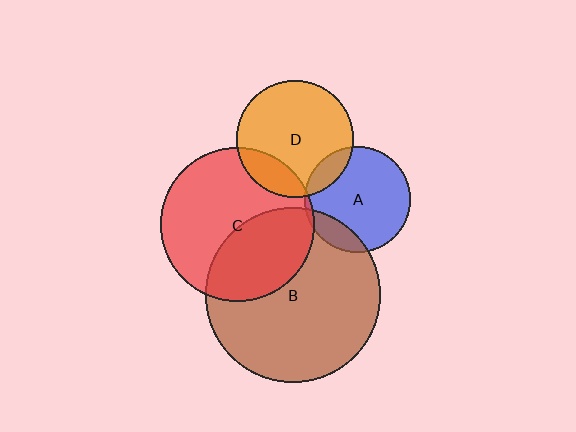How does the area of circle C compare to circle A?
Approximately 2.1 times.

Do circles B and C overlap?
Yes.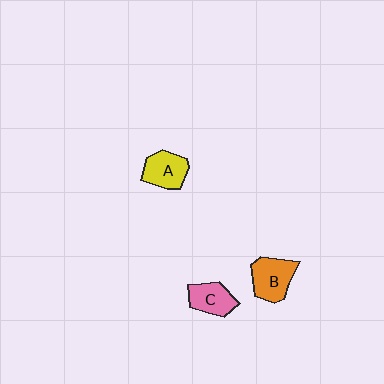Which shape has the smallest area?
Shape C (pink).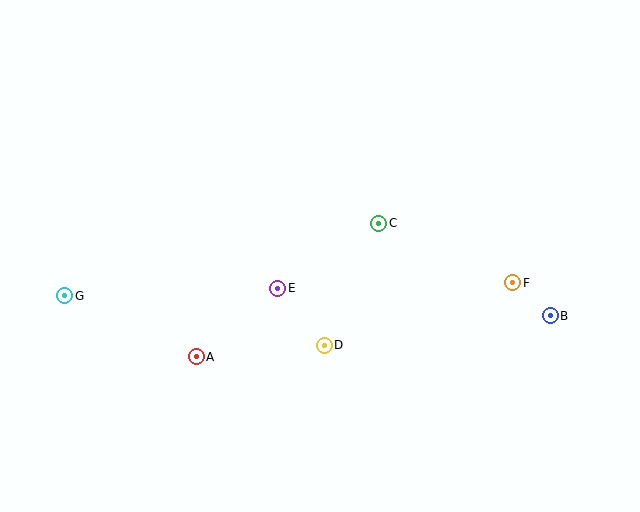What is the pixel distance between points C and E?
The distance between C and E is 120 pixels.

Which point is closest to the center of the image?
Point E at (278, 288) is closest to the center.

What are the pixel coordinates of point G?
Point G is at (65, 296).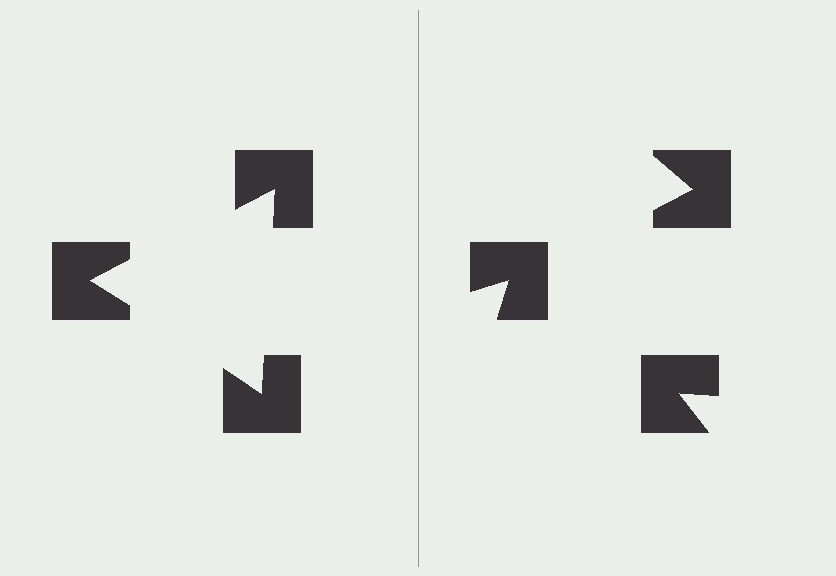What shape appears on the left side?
An illusory triangle.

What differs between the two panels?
The notched squares are positioned identically on both sides; only the wedge orientations differ. On the left they align to a triangle; on the right they are misaligned.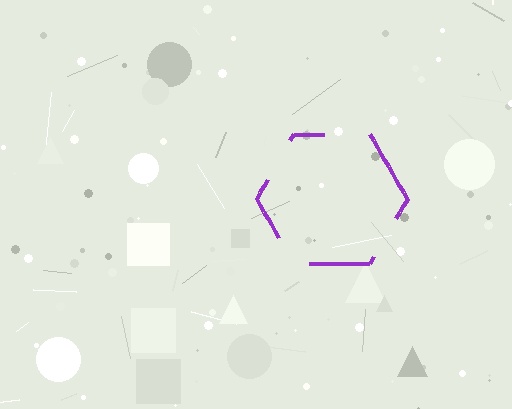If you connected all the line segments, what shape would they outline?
They would outline a hexagon.